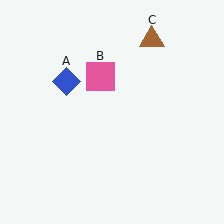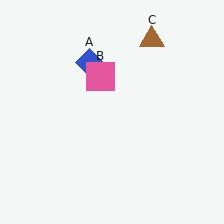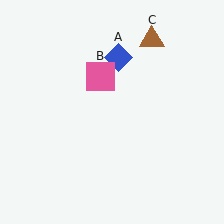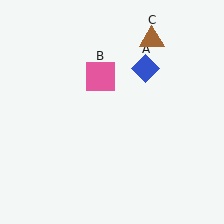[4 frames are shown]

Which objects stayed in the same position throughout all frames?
Pink square (object B) and brown triangle (object C) remained stationary.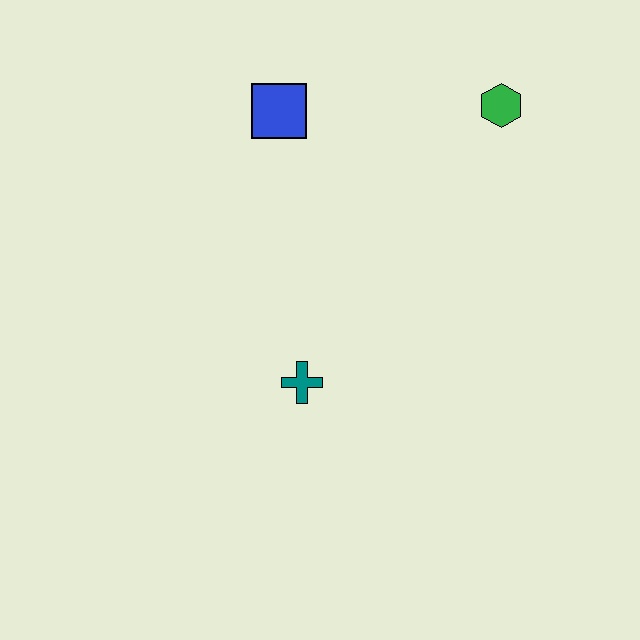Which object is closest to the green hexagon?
The blue square is closest to the green hexagon.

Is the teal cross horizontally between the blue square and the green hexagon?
Yes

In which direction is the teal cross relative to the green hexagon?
The teal cross is below the green hexagon.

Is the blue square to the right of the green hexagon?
No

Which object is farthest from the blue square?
The teal cross is farthest from the blue square.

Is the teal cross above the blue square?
No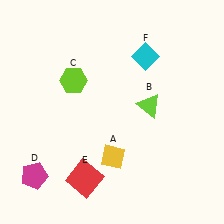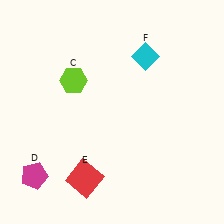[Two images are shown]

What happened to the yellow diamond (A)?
The yellow diamond (A) was removed in Image 2. It was in the bottom-right area of Image 1.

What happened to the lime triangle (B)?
The lime triangle (B) was removed in Image 2. It was in the top-right area of Image 1.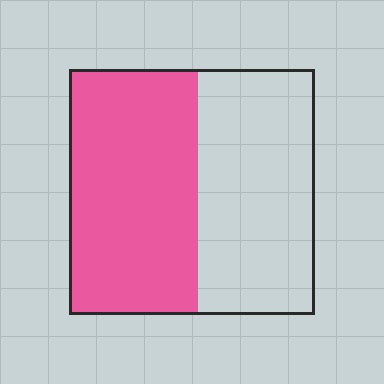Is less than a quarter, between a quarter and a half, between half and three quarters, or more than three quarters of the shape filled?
Between half and three quarters.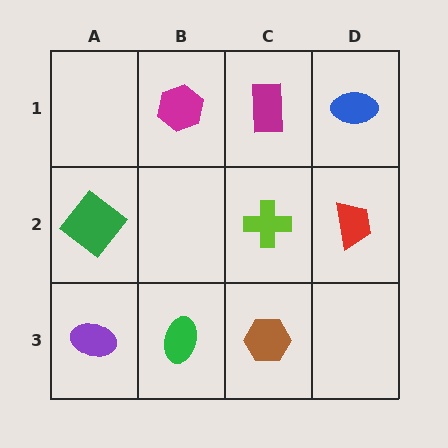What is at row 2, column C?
A lime cross.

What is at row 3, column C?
A brown hexagon.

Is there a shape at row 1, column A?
No, that cell is empty.